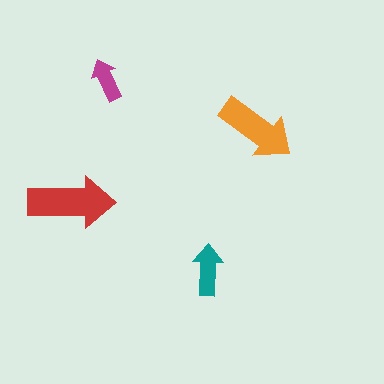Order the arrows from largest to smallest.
the red one, the orange one, the teal one, the magenta one.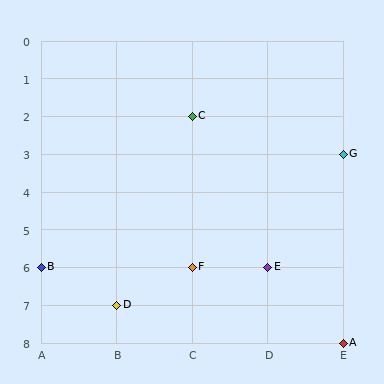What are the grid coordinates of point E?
Point E is at grid coordinates (D, 6).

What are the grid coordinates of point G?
Point G is at grid coordinates (E, 3).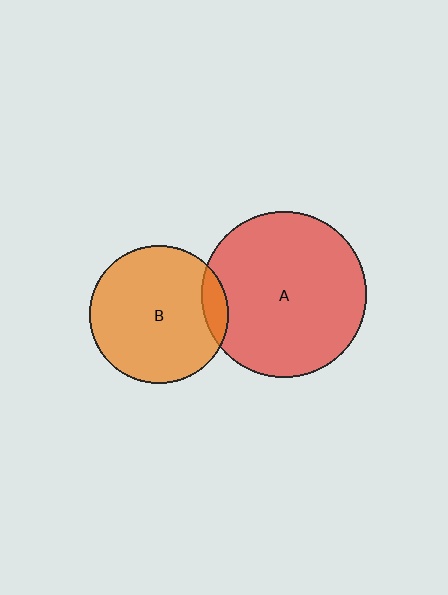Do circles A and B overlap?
Yes.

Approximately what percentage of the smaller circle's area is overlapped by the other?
Approximately 10%.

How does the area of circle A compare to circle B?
Approximately 1.4 times.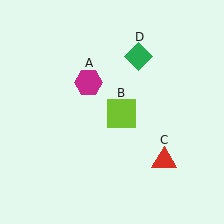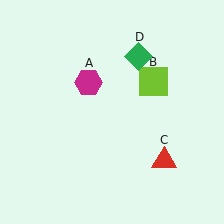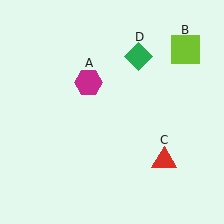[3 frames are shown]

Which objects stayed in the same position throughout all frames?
Magenta hexagon (object A) and red triangle (object C) and green diamond (object D) remained stationary.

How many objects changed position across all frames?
1 object changed position: lime square (object B).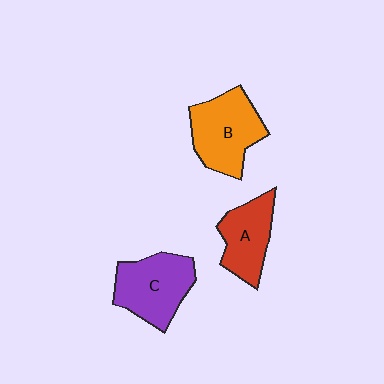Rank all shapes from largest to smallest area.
From largest to smallest: B (orange), C (purple), A (red).